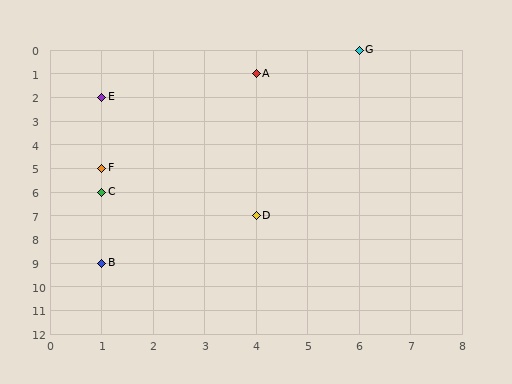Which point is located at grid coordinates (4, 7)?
Point D is at (4, 7).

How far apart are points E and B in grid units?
Points E and B are 7 rows apart.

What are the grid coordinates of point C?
Point C is at grid coordinates (1, 6).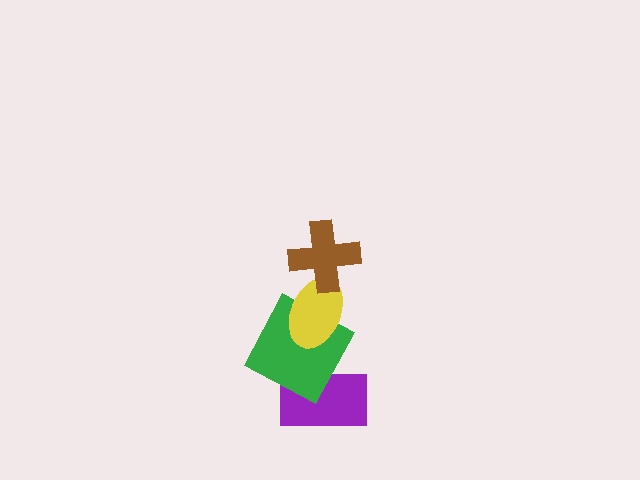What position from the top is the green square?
The green square is 3rd from the top.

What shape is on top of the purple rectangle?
The green square is on top of the purple rectangle.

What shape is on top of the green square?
The yellow ellipse is on top of the green square.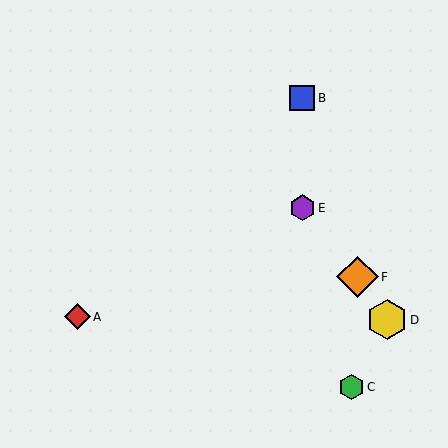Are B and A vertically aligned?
No, B is at x≈302 and A is at x≈77.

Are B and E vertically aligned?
Yes, both are at x≈302.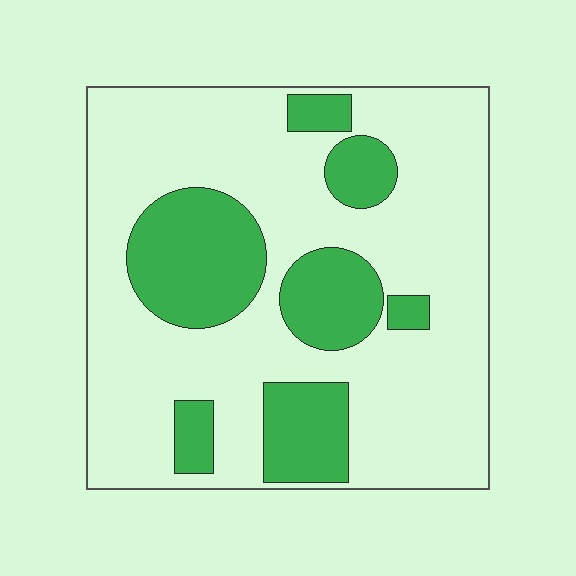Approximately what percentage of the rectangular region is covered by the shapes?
Approximately 25%.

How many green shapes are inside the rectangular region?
7.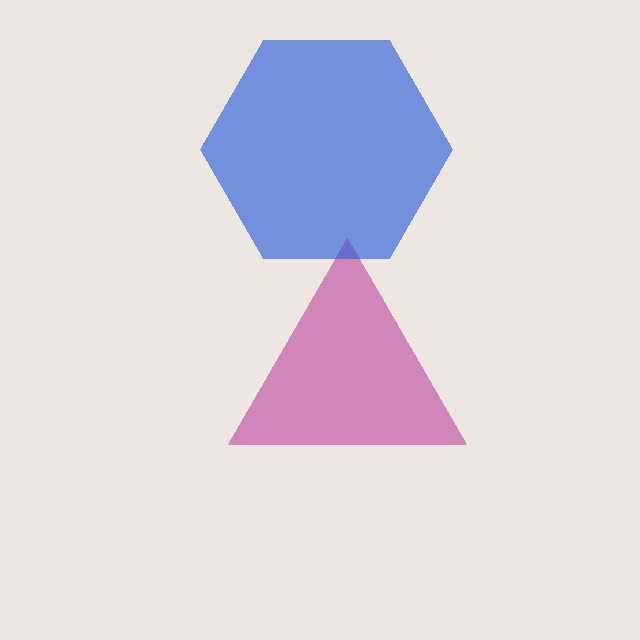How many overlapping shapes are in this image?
There are 2 overlapping shapes in the image.